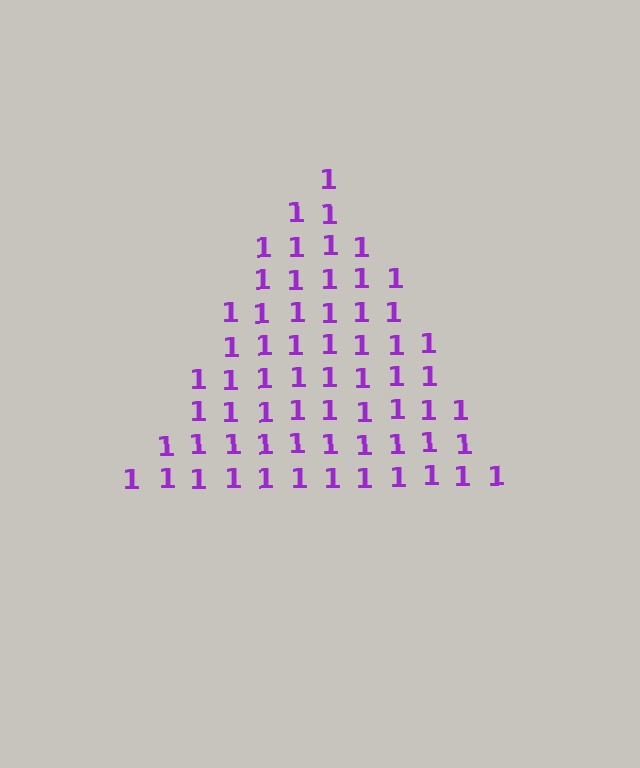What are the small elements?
The small elements are digit 1's.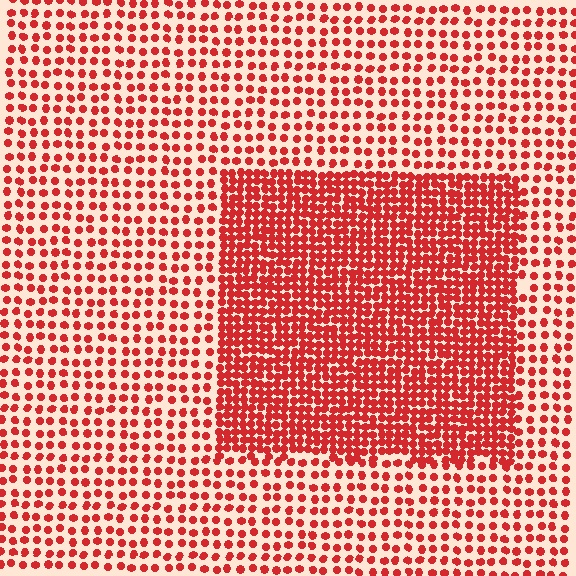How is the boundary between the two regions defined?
The boundary is defined by a change in element density (approximately 2.2x ratio). All elements are the same color, size, and shape.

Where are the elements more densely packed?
The elements are more densely packed inside the rectangle boundary.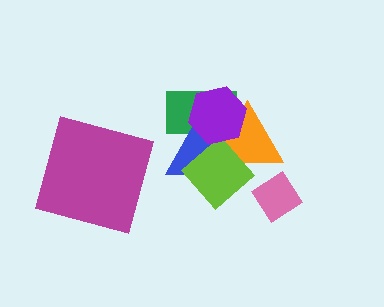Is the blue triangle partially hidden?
Yes, it is partially covered by another shape.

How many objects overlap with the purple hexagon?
3 objects overlap with the purple hexagon.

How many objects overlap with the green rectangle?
3 objects overlap with the green rectangle.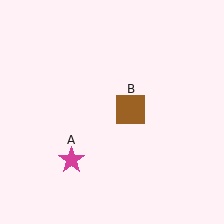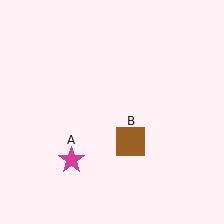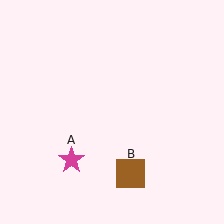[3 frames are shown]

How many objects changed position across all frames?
1 object changed position: brown square (object B).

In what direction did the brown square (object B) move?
The brown square (object B) moved down.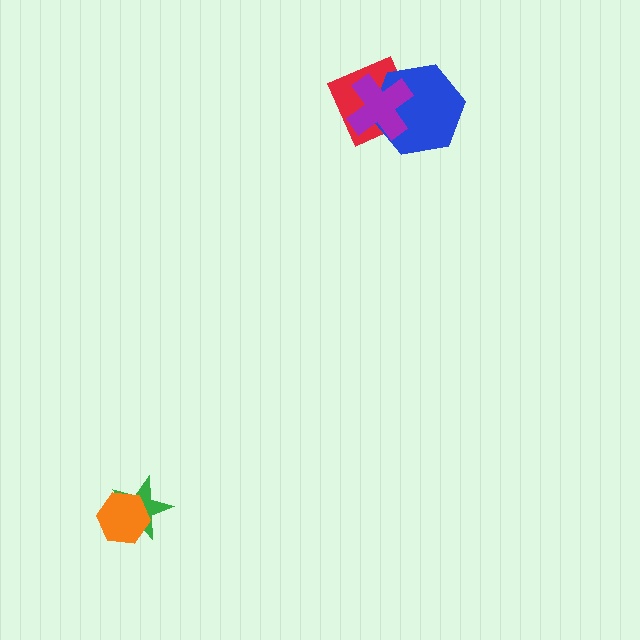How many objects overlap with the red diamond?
2 objects overlap with the red diamond.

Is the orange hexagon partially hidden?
No, no other shape covers it.